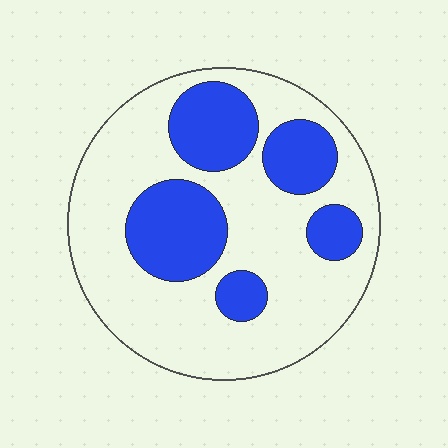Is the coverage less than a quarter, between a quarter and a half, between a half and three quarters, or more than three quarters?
Between a quarter and a half.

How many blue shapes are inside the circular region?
5.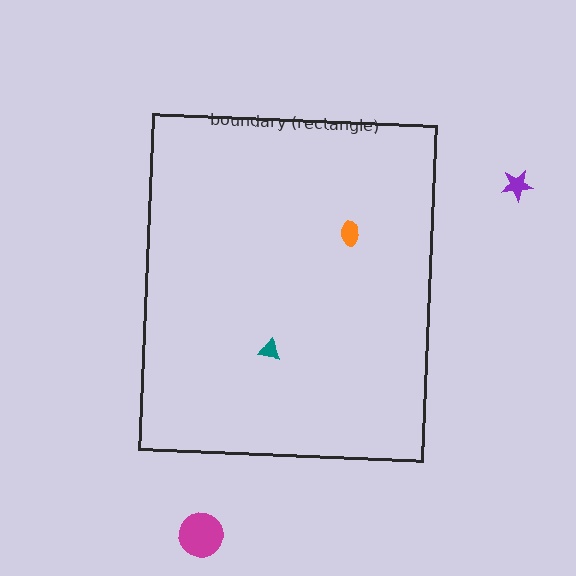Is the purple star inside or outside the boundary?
Outside.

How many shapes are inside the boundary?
2 inside, 3 outside.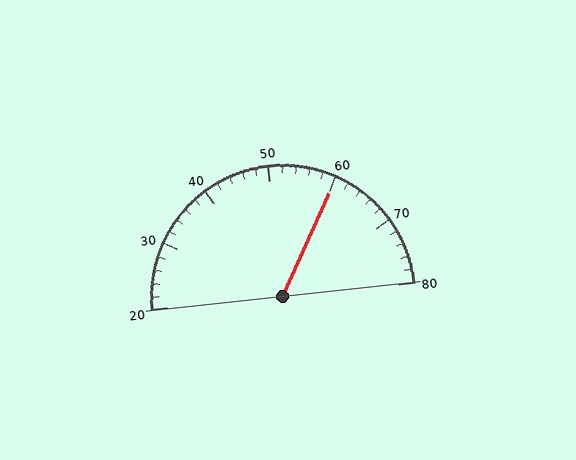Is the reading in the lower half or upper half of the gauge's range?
The reading is in the upper half of the range (20 to 80).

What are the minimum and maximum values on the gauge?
The gauge ranges from 20 to 80.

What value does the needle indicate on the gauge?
The needle indicates approximately 60.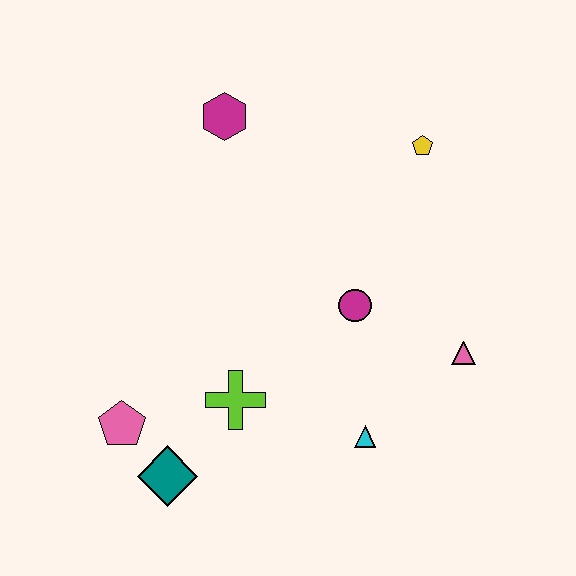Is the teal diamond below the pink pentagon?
Yes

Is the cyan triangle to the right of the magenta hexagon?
Yes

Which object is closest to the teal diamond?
The pink pentagon is closest to the teal diamond.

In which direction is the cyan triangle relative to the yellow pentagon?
The cyan triangle is below the yellow pentagon.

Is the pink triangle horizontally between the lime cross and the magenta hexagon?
No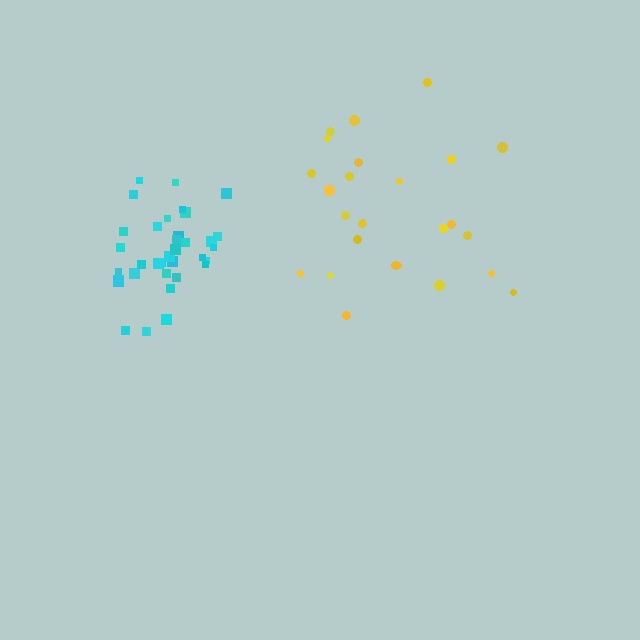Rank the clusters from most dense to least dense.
cyan, yellow.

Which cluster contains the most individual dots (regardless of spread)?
Cyan (35).